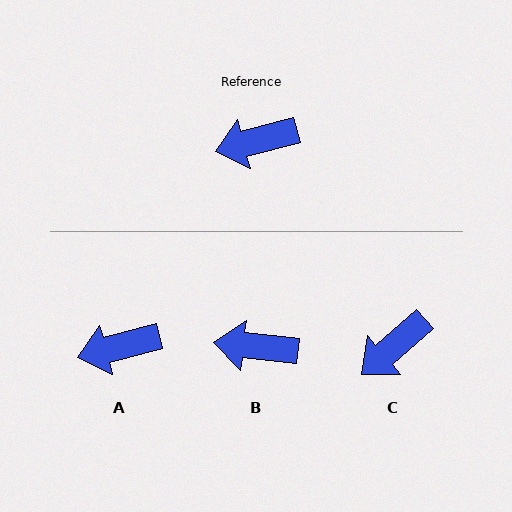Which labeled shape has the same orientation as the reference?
A.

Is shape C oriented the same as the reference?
No, it is off by about 26 degrees.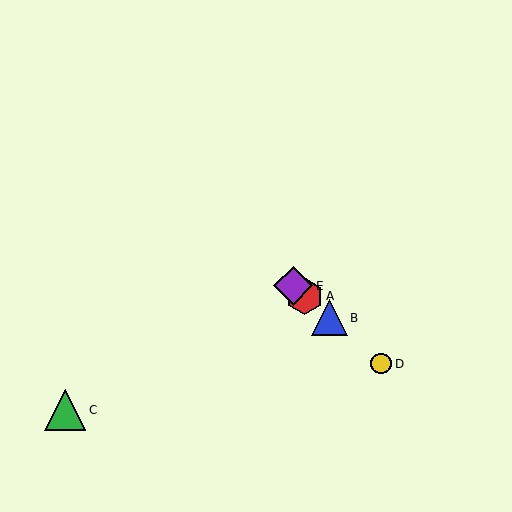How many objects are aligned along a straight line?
4 objects (A, B, D, E) are aligned along a straight line.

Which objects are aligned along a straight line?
Objects A, B, D, E are aligned along a straight line.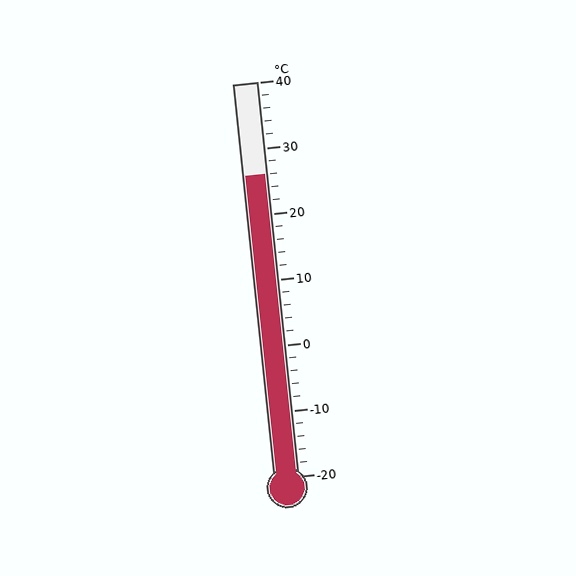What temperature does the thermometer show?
The thermometer shows approximately 26°C.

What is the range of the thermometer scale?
The thermometer scale ranges from -20°C to 40°C.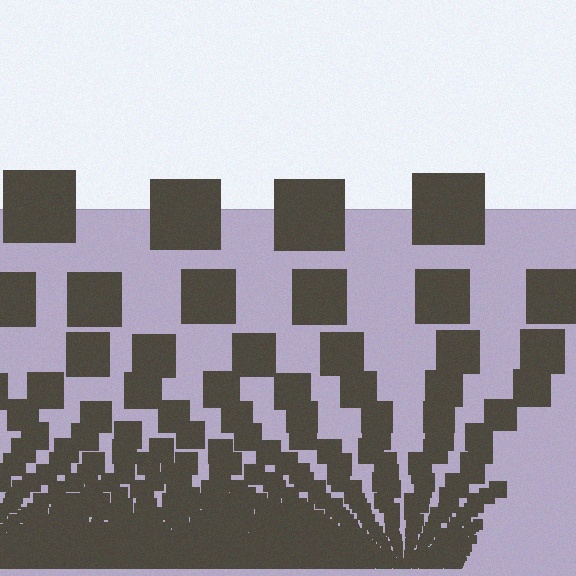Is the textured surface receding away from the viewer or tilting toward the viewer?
The surface appears to tilt toward the viewer. Texture elements get larger and sparser toward the top.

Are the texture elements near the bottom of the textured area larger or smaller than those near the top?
Smaller. The gradient is inverted — elements near the bottom are smaller and denser.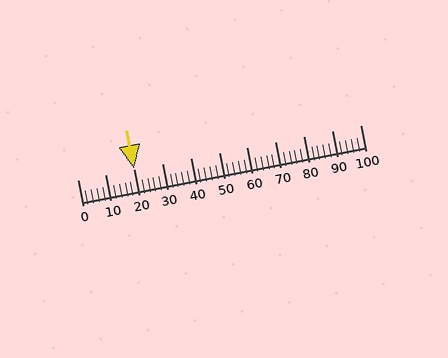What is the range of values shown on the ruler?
The ruler shows values from 0 to 100.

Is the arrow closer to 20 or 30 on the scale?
The arrow is closer to 20.